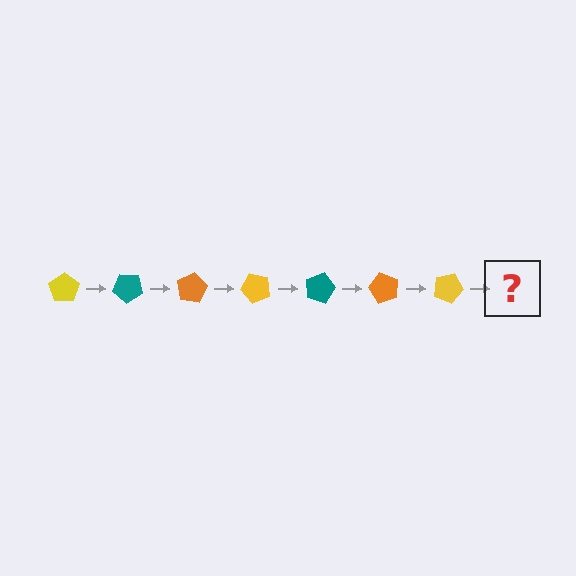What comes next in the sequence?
The next element should be a teal pentagon, rotated 280 degrees from the start.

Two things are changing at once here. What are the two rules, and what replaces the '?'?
The two rules are that it rotates 40 degrees each step and the color cycles through yellow, teal, and orange. The '?' should be a teal pentagon, rotated 280 degrees from the start.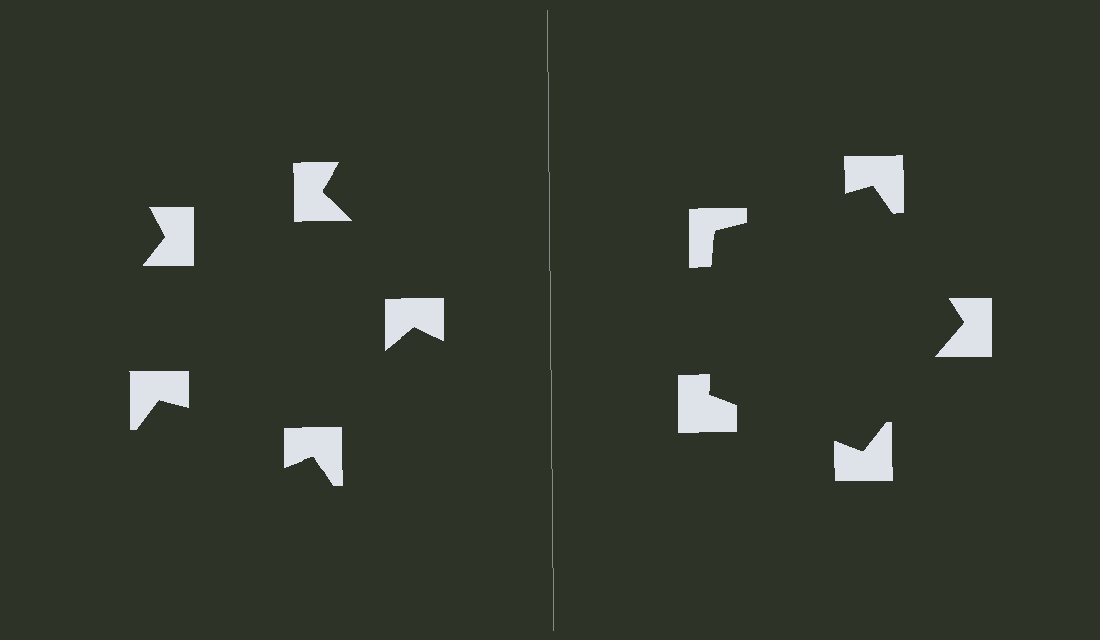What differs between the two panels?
The notched squares are positioned identically on both sides; only the wedge orientations differ. On the right they align to a pentagon; on the left they are misaligned.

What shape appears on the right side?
An illusory pentagon.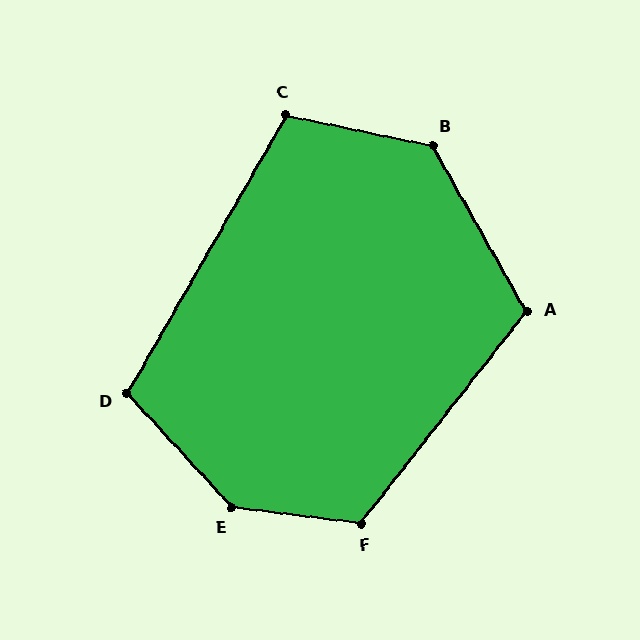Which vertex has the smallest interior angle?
D, at approximately 107 degrees.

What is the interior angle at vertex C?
Approximately 108 degrees (obtuse).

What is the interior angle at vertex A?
Approximately 112 degrees (obtuse).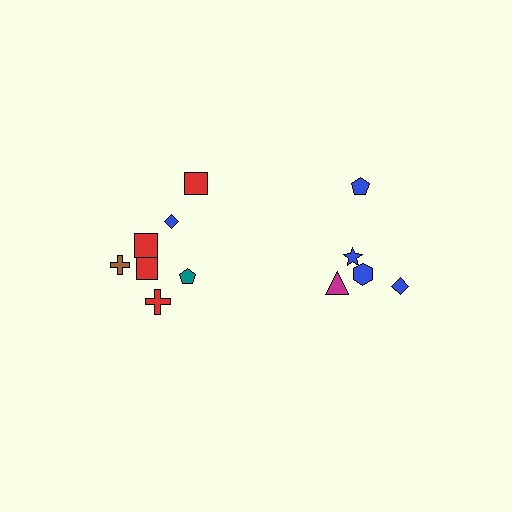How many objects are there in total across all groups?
There are 12 objects.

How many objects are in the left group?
There are 7 objects.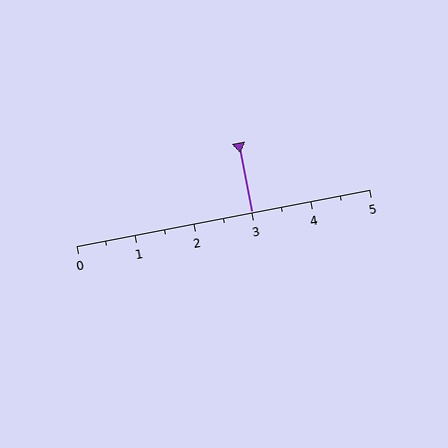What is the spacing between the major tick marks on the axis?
The major ticks are spaced 1 apart.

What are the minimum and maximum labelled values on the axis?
The axis runs from 0 to 5.